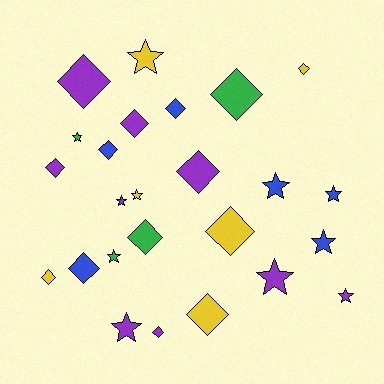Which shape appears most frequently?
Diamond, with 14 objects.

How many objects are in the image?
There are 25 objects.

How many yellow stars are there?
There are 2 yellow stars.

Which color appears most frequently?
Purple, with 9 objects.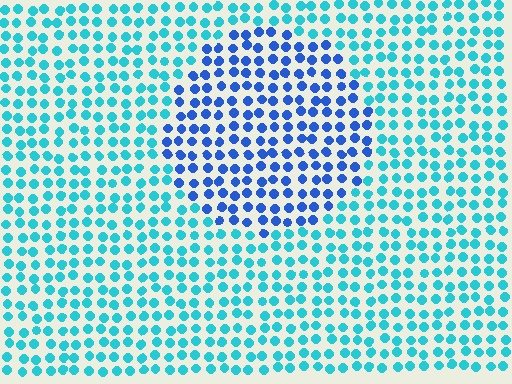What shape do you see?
I see a circle.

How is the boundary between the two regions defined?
The boundary is defined purely by a slight shift in hue (about 39 degrees). Spacing, size, and orientation are identical on both sides.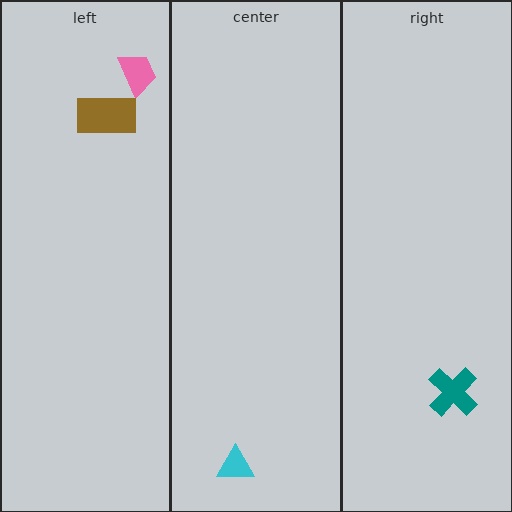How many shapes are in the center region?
1.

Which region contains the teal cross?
The right region.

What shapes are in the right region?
The teal cross.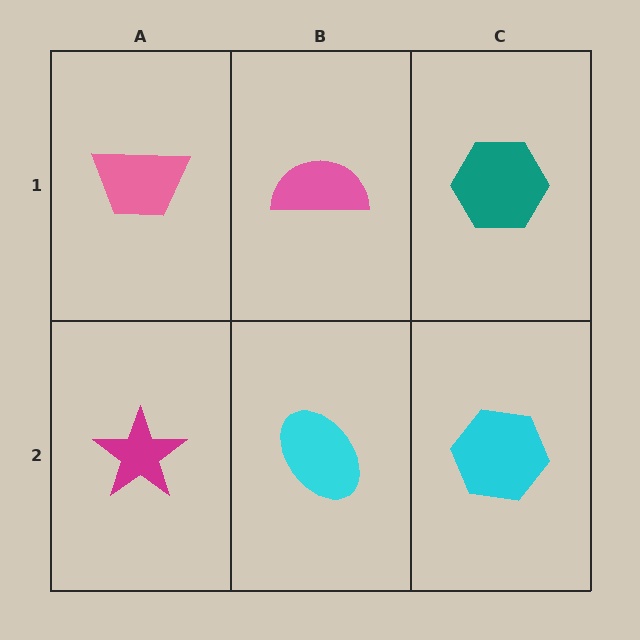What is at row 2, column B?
A cyan ellipse.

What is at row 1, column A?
A pink trapezoid.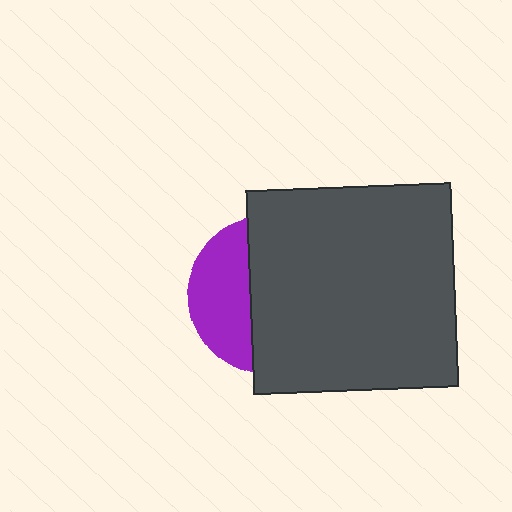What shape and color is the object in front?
The object in front is a dark gray square.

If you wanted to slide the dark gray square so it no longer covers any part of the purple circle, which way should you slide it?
Slide it right — that is the most direct way to separate the two shapes.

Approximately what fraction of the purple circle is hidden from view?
Roughly 64% of the purple circle is hidden behind the dark gray square.